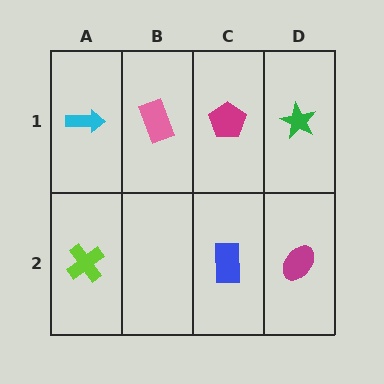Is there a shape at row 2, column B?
No, that cell is empty.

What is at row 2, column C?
A blue rectangle.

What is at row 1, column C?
A magenta pentagon.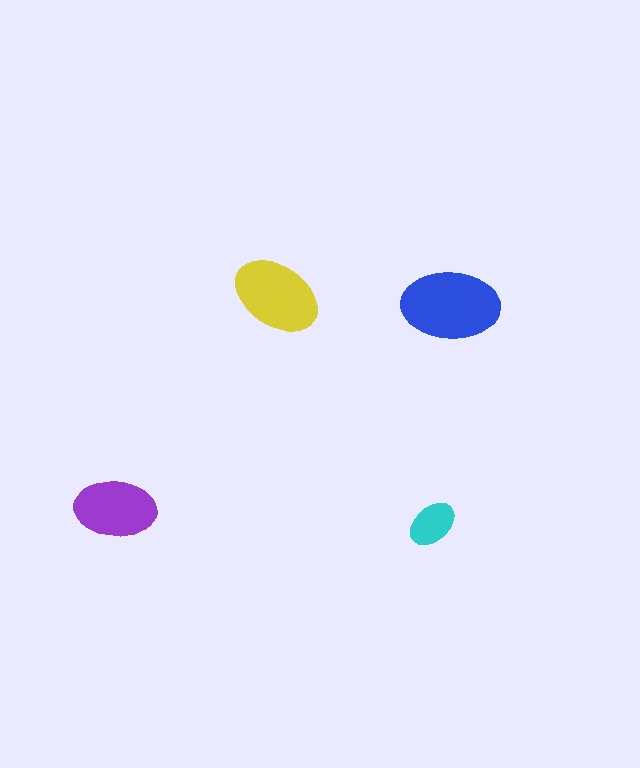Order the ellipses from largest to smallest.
the blue one, the yellow one, the purple one, the cyan one.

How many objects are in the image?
There are 4 objects in the image.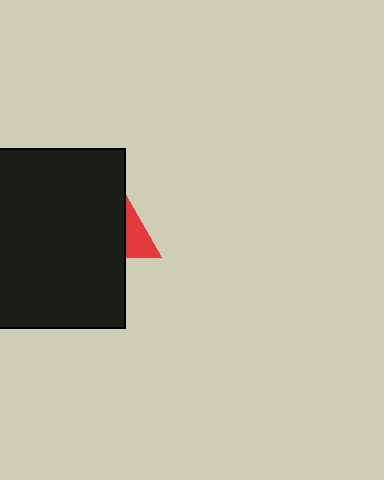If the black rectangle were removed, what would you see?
You would see the complete red triangle.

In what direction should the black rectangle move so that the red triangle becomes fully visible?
The black rectangle should move left. That is the shortest direction to clear the overlap and leave the red triangle fully visible.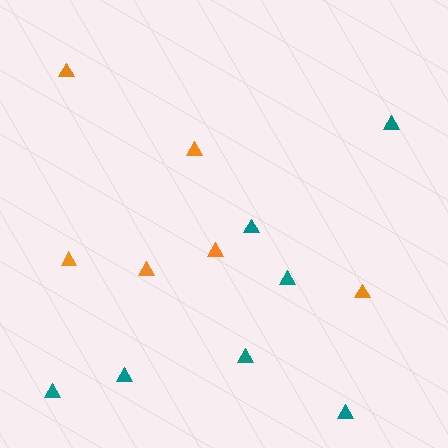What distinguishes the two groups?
There are 2 groups: one group of teal triangles (7) and one group of orange triangles (6).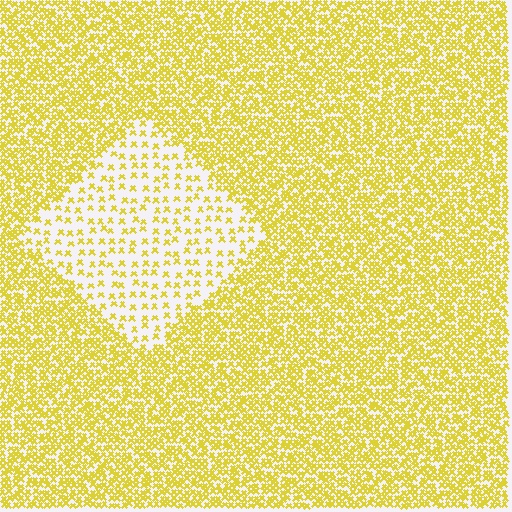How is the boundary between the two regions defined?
The boundary is defined by a change in element density (approximately 2.9x ratio). All elements are the same color, size, and shape.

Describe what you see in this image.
The image contains small yellow elements arranged at two different densities. A diamond-shaped region is visible where the elements are less densely packed than the surrounding area.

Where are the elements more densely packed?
The elements are more densely packed outside the diamond boundary.